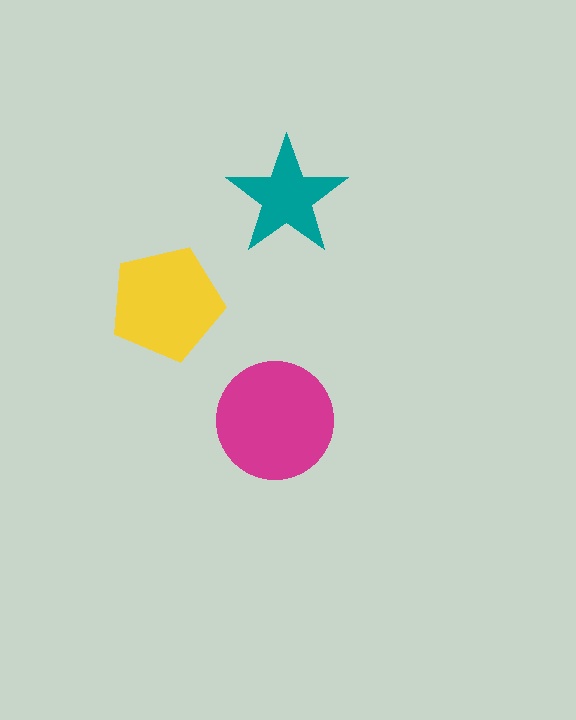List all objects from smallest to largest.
The teal star, the yellow pentagon, the magenta circle.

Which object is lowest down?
The magenta circle is bottommost.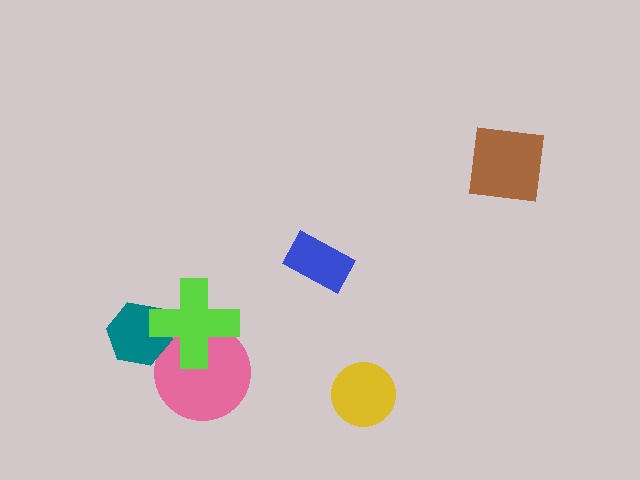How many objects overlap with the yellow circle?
0 objects overlap with the yellow circle.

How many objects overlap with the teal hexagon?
1 object overlaps with the teal hexagon.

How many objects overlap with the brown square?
0 objects overlap with the brown square.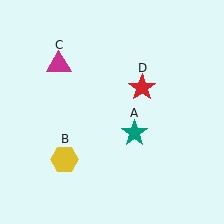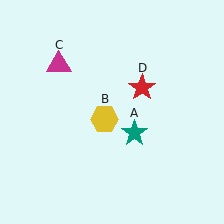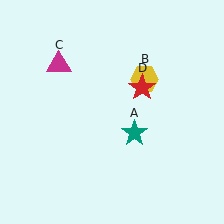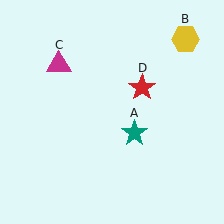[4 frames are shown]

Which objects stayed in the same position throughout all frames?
Teal star (object A) and magenta triangle (object C) and red star (object D) remained stationary.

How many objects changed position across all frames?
1 object changed position: yellow hexagon (object B).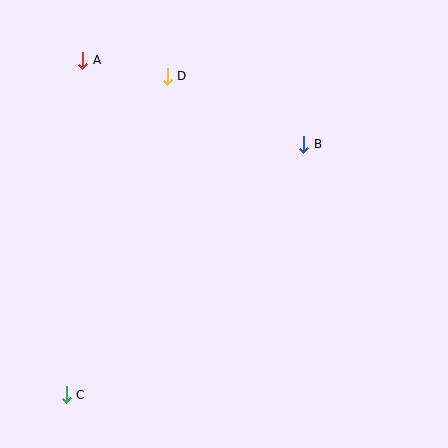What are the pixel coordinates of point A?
Point A is at (83, 60).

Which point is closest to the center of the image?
Point B at (304, 144) is closest to the center.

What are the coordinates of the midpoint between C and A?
The midpoint between C and A is at (74, 228).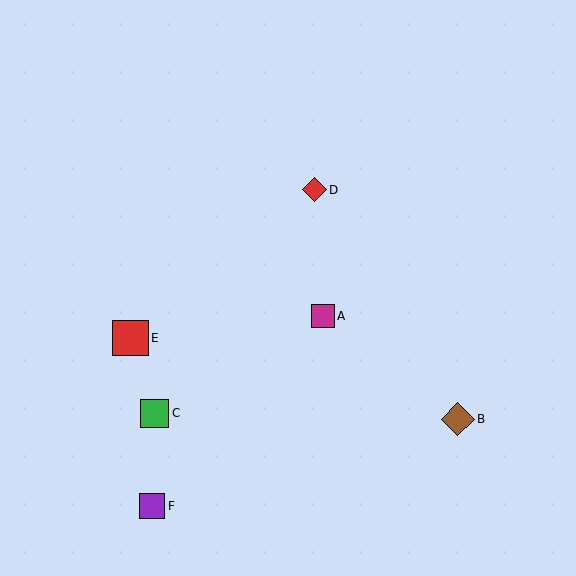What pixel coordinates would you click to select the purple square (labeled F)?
Click at (152, 506) to select the purple square F.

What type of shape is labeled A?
Shape A is a magenta square.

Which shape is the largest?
The red square (labeled E) is the largest.